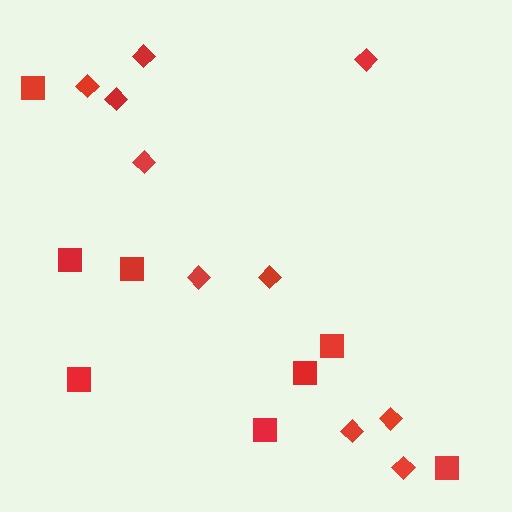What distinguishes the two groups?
There are 2 groups: one group of diamonds (10) and one group of squares (8).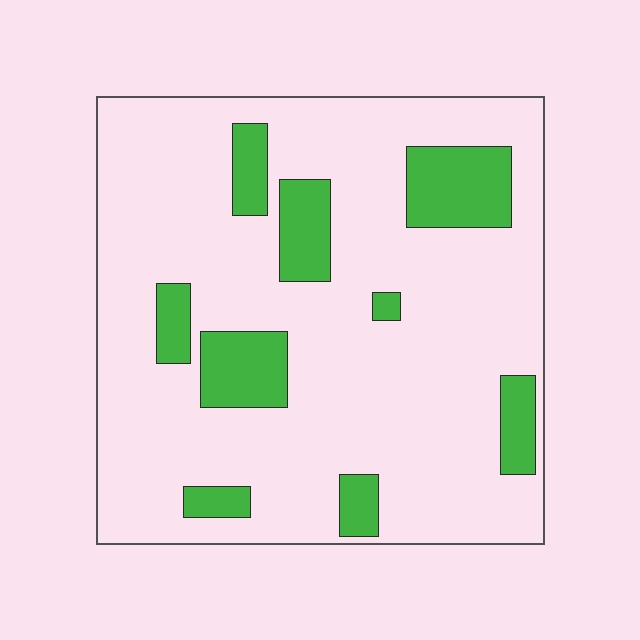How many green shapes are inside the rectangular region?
9.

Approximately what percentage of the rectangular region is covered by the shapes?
Approximately 20%.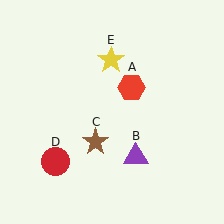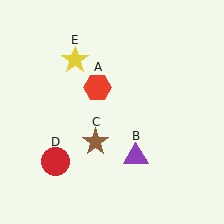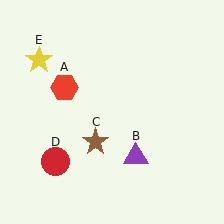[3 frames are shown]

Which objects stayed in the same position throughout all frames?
Purple triangle (object B) and brown star (object C) and red circle (object D) remained stationary.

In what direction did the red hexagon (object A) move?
The red hexagon (object A) moved left.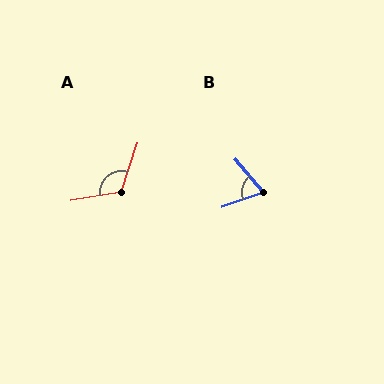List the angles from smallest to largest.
B (70°), A (117°).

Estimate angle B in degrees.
Approximately 70 degrees.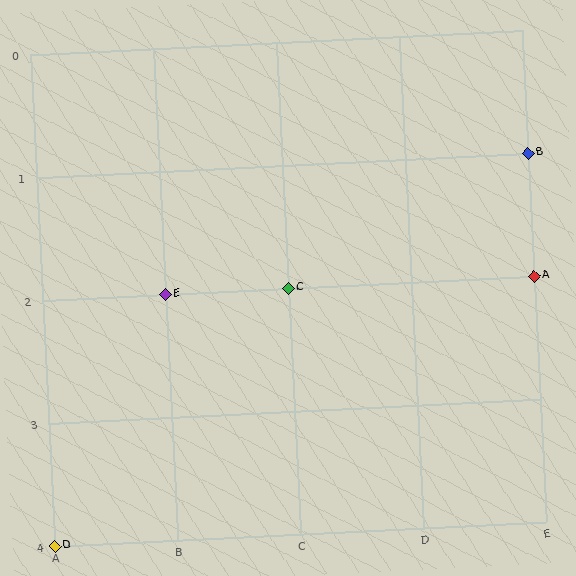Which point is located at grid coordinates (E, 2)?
Point A is at (E, 2).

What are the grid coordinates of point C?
Point C is at grid coordinates (C, 2).